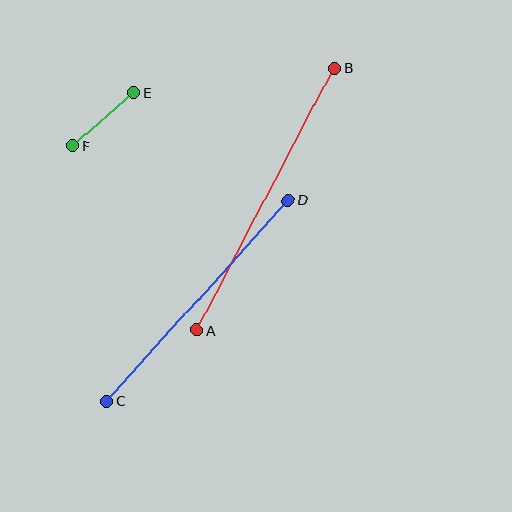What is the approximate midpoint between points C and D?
The midpoint is at approximately (197, 301) pixels.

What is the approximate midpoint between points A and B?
The midpoint is at approximately (266, 199) pixels.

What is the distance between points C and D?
The distance is approximately 270 pixels.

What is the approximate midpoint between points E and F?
The midpoint is at approximately (104, 119) pixels.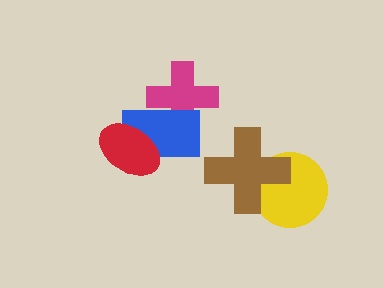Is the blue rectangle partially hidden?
Yes, it is partially covered by another shape.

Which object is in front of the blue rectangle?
The red ellipse is in front of the blue rectangle.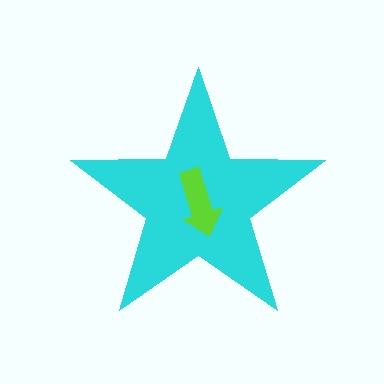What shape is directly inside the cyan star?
The lime arrow.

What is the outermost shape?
The cyan star.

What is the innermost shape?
The lime arrow.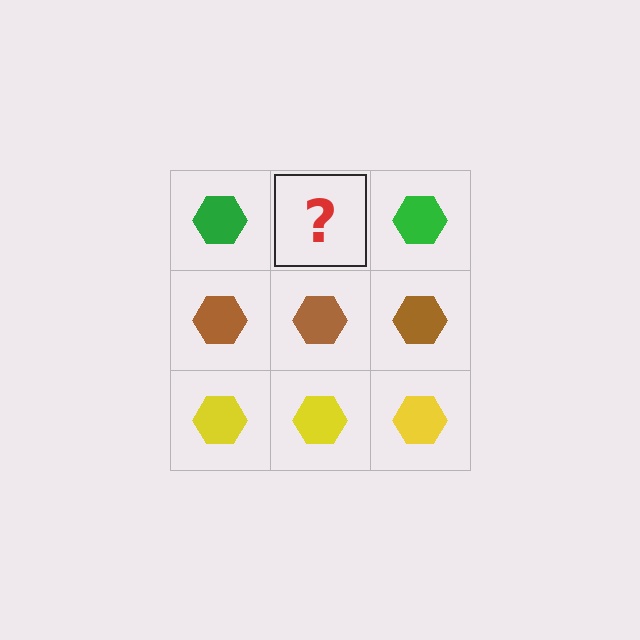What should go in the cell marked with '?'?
The missing cell should contain a green hexagon.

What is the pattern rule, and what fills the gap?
The rule is that each row has a consistent color. The gap should be filled with a green hexagon.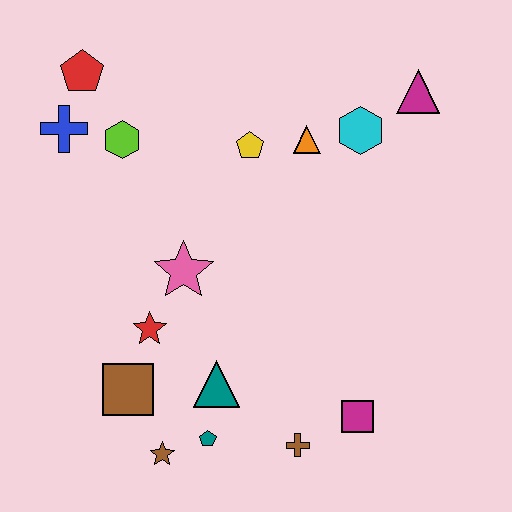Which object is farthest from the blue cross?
The magenta square is farthest from the blue cross.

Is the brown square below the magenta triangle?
Yes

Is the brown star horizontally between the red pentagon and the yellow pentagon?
Yes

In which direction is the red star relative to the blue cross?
The red star is below the blue cross.